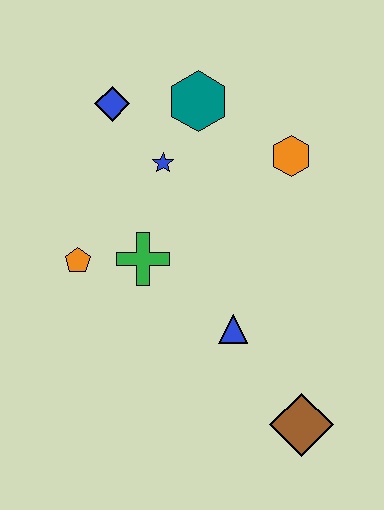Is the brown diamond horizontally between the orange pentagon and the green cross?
No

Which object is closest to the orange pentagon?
The green cross is closest to the orange pentagon.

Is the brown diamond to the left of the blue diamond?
No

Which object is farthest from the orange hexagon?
The brown diamond is farthest from the orange hexagon.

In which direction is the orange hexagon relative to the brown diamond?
The orange hexagon is above the brown diamond.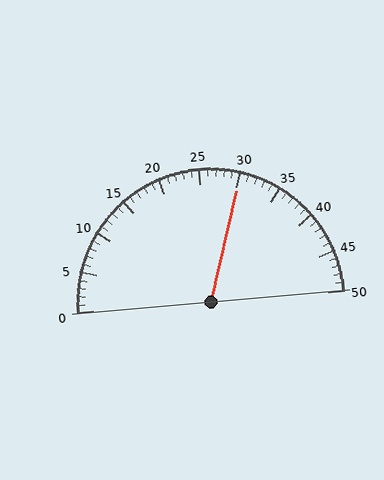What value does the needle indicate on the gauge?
The needle indicates approximately 30.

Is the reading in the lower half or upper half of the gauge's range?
The reading is in the upper half of the range (0 to 50).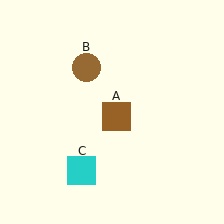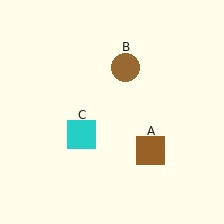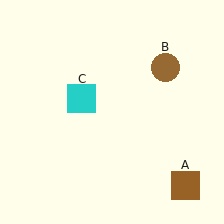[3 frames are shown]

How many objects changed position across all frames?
3 objects changed position: brown square (object A), brown circle (object B), cyan square (object C).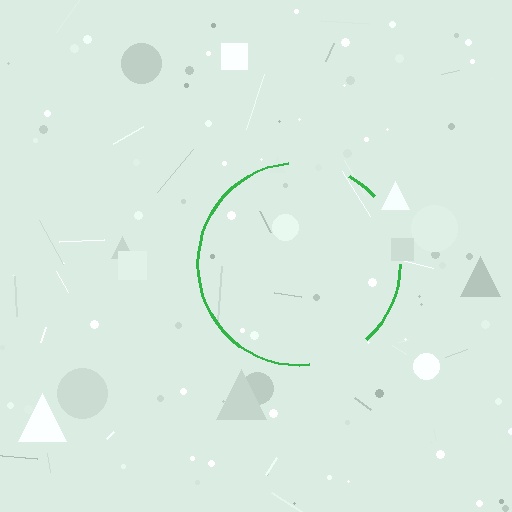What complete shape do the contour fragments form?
The contour fragments form a circle.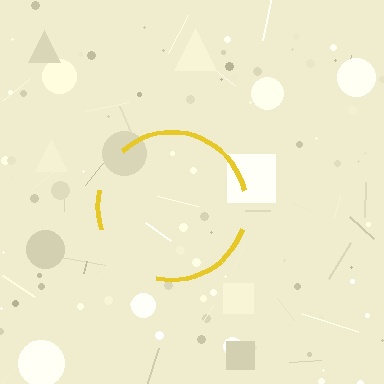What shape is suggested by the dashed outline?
The dashed outline suggests a circle.